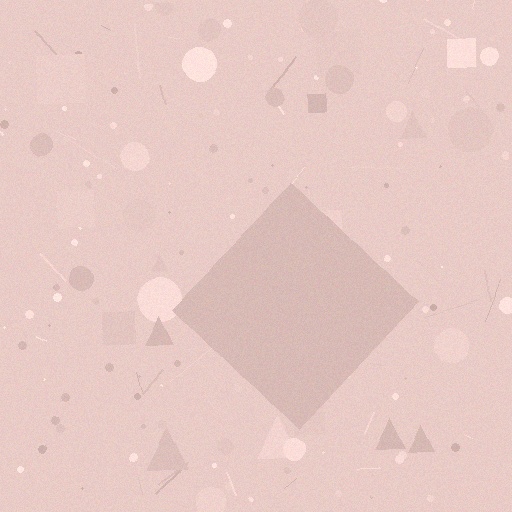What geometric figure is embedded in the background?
A diamond is embedded in the background.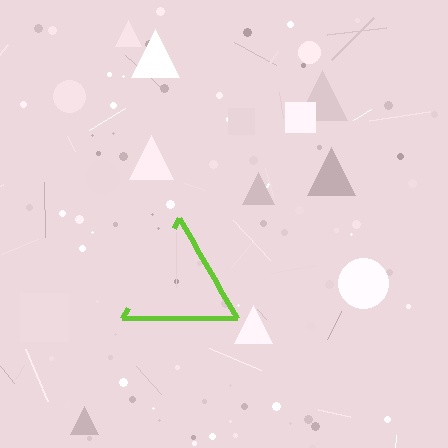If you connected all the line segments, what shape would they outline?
They would outline a triangle.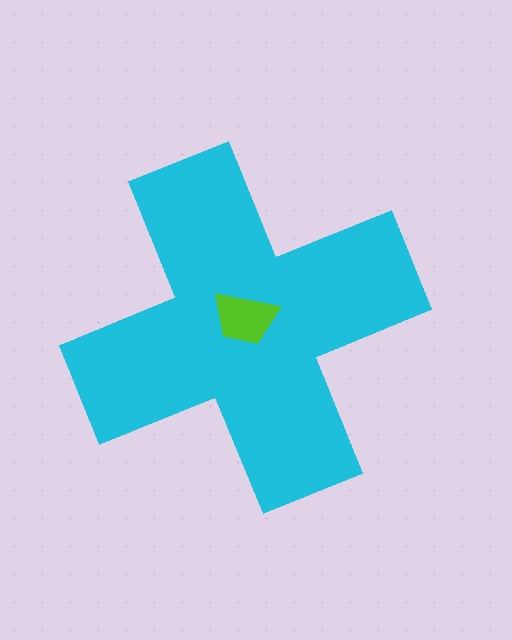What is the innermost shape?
The lime trapezoid.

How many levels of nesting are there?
2.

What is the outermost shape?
The cyan cross.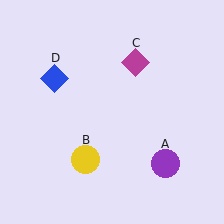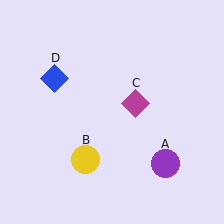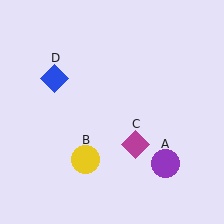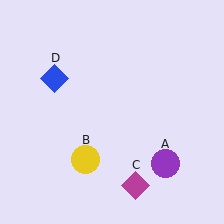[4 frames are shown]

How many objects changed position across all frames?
1 object changed position: magenta diamond (object C).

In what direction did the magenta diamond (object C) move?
The magenta diamond (object C) moved down.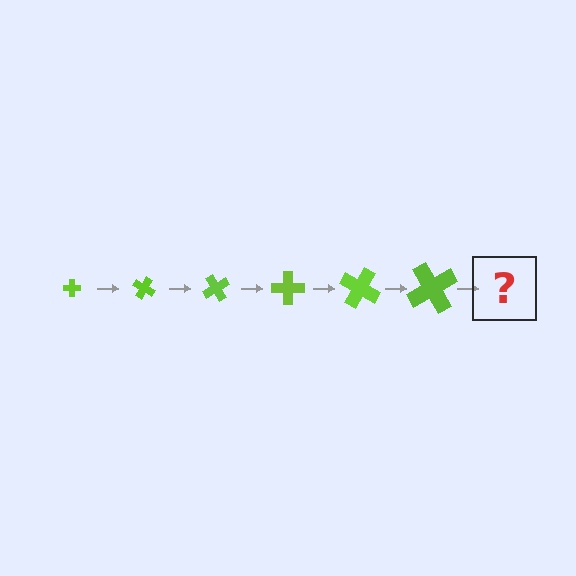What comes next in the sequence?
The next element should be a cross, larger than the previous one and rotated 180 degrees from the start.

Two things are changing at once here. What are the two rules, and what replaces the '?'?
The two rules are that the cross grows larger each step and it rotates 30 degrees each step. The '?' should be a cross, larger than the previous one and rotated 180 degrees from the start.